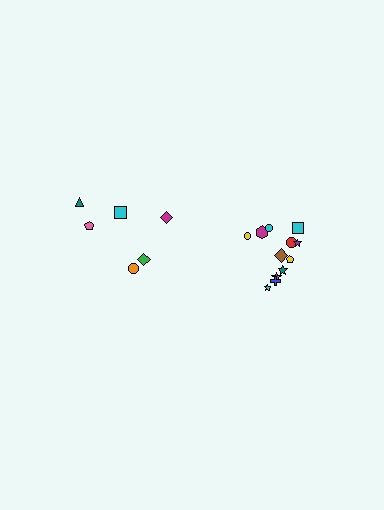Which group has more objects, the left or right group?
The right group.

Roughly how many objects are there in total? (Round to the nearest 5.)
Roughly 20 objects in total.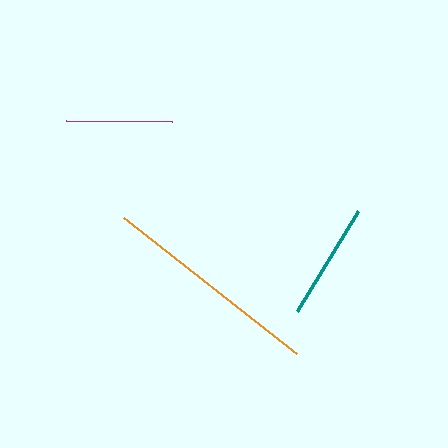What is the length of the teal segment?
The teal segment is approximately 117 pixels long.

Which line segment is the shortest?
The purple line is the shortest at approximately 106 pixels.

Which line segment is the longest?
The orange line is the longest at approximately 220 pixels.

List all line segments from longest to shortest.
From longest to shortest: orange, teal, purple.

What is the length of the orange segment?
The orange segment is approximately 220 pixels long.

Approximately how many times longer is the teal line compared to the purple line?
The teal line is approximately 1.1 times the length of the purple line.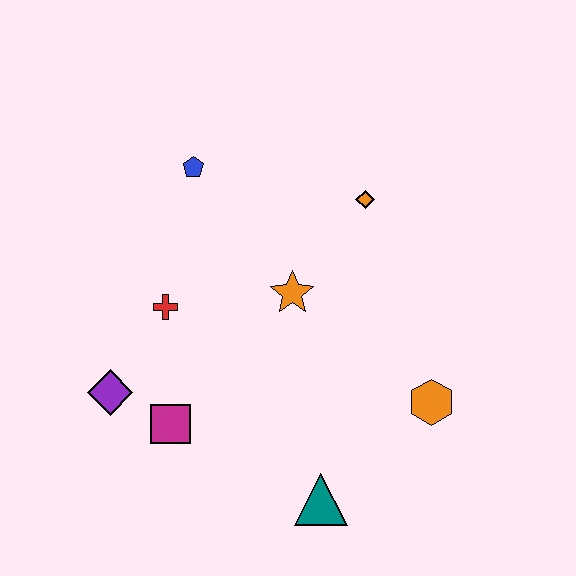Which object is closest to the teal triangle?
The orange hexagon is closest to the teal triangle.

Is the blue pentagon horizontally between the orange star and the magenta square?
Yes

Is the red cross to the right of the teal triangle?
No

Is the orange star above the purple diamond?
Yes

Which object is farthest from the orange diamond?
The purple diamond is farthest from the orange diamond.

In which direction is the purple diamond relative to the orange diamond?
The purple diamond is to the left of the orange diamond.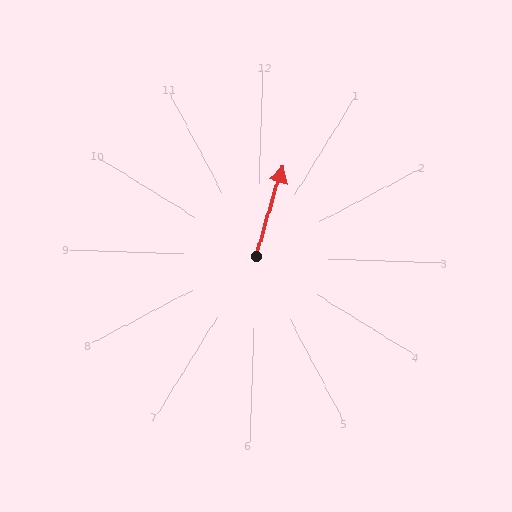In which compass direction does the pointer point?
North.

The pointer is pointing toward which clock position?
Roughly 12 o'clock.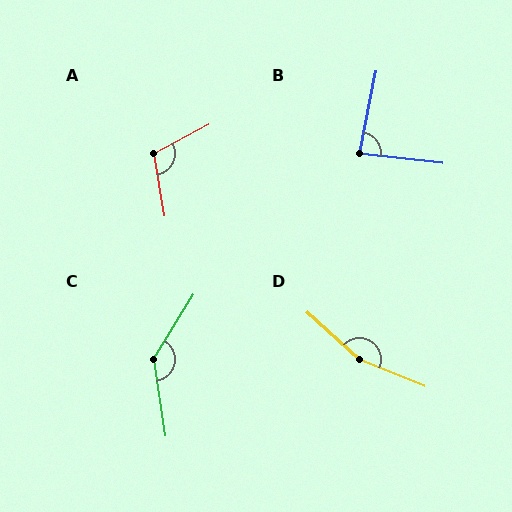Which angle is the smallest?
B, at approximately 85 degrees.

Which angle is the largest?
D, at approximately 160 degrees.